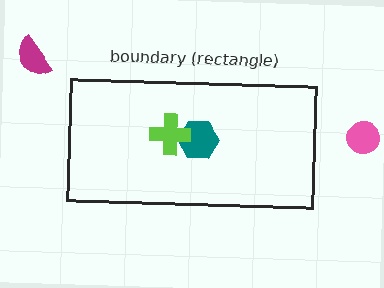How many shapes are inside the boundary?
2 inside, 2 outside.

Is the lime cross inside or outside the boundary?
Inside.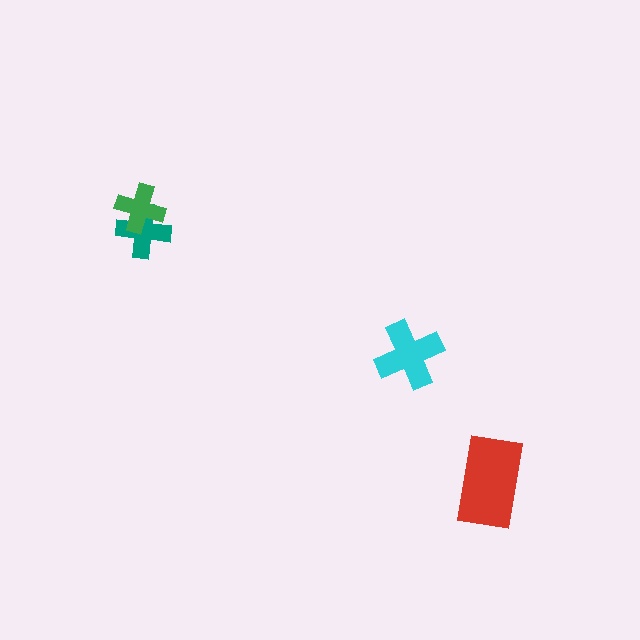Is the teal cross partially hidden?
Yes, it is partially covered by another shape.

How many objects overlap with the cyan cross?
0 objects overlap with the cyan cross.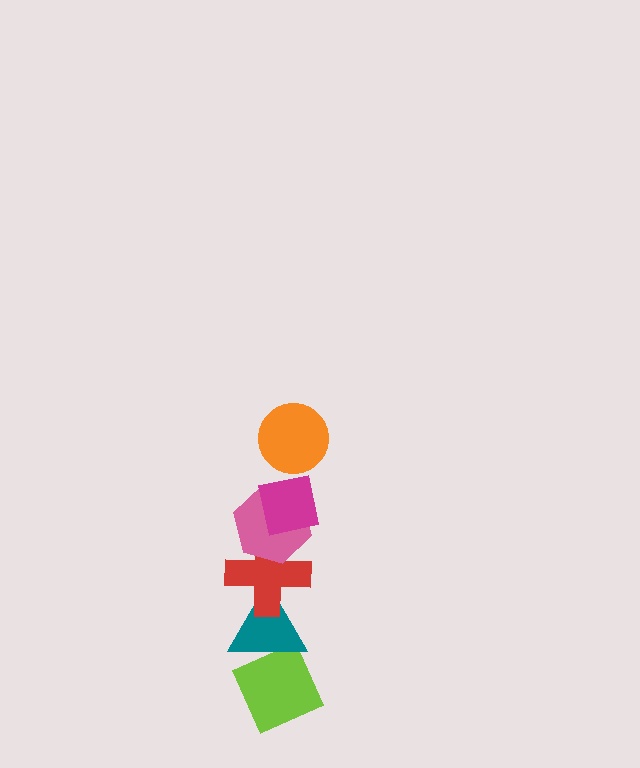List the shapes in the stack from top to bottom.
From top to bottom: the orange circle, the magenta square, the pink hexagon, the red cross, the teal triangle, the lime diamond.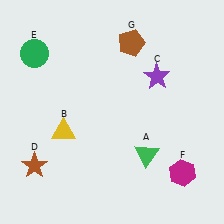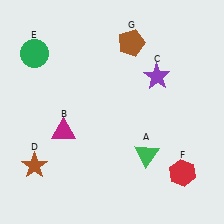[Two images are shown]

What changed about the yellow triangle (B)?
In Image 1, B is yellow. In Image 2, it changed to magenta.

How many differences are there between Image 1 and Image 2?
There are 2 differences between the two images.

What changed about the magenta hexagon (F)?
In Image 1, F is magenta. In Image 2, it changed to red.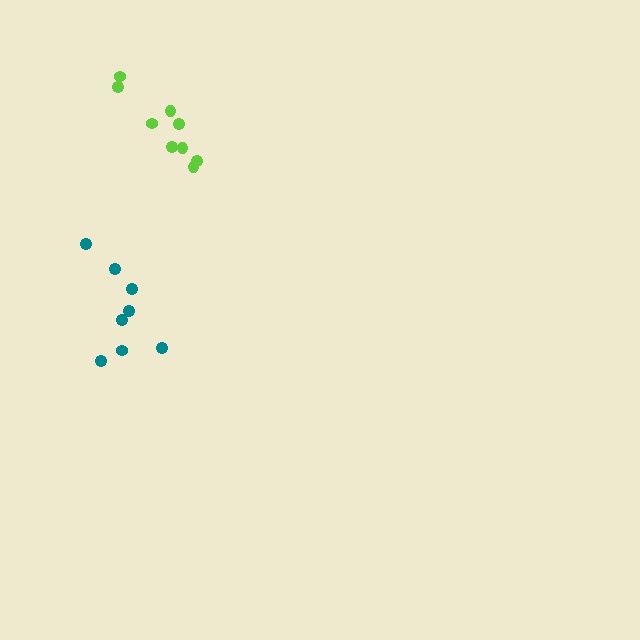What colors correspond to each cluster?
The clusters are colored: teal, lime.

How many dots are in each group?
Group 1: 8 dots, Group 2: 9 dots (17 total).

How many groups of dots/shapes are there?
There are 2 groups.